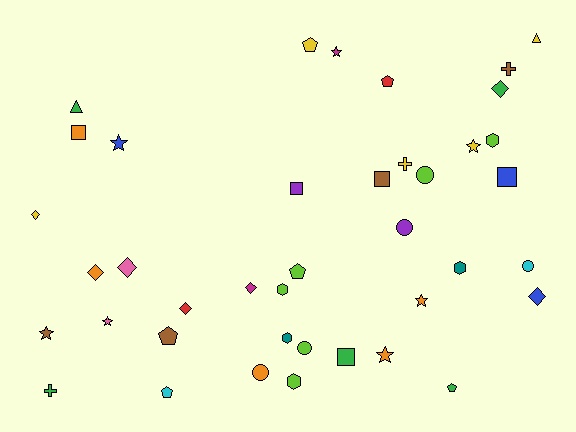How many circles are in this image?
There are 5 circles.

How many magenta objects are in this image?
There are 2 magenta objects.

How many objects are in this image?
There are 40 objects.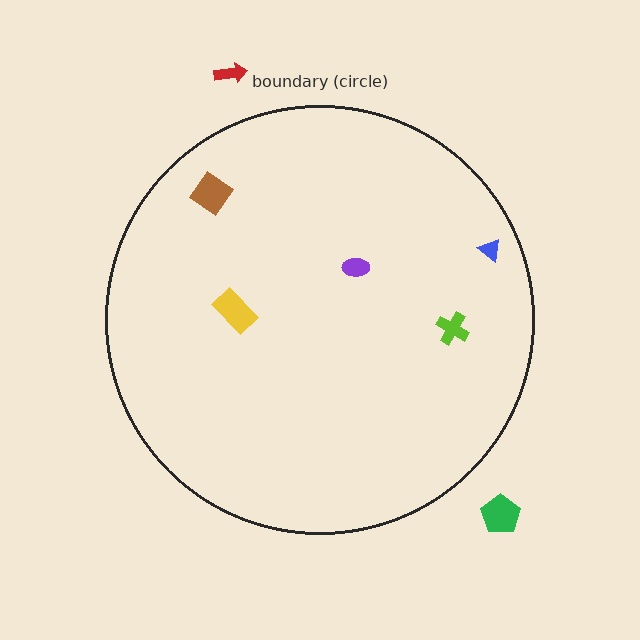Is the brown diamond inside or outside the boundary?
Inside.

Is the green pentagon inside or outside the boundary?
Outside.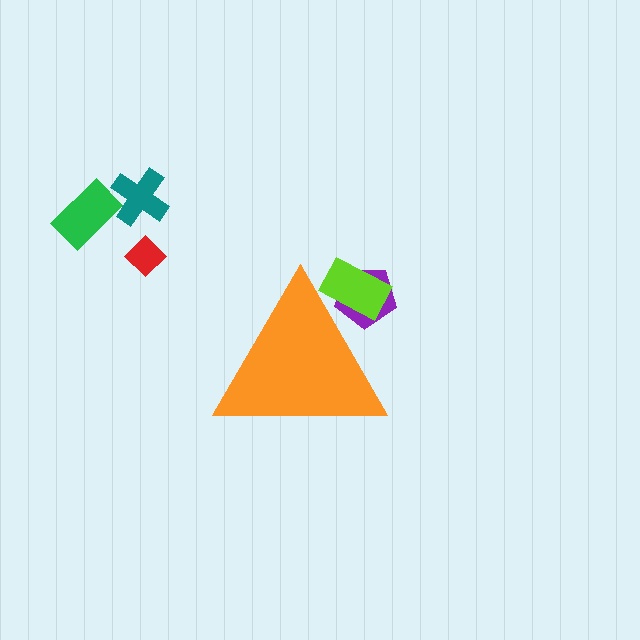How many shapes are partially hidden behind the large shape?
2 shapes are partially hidden.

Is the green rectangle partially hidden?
No, the green rectangle is fully visible.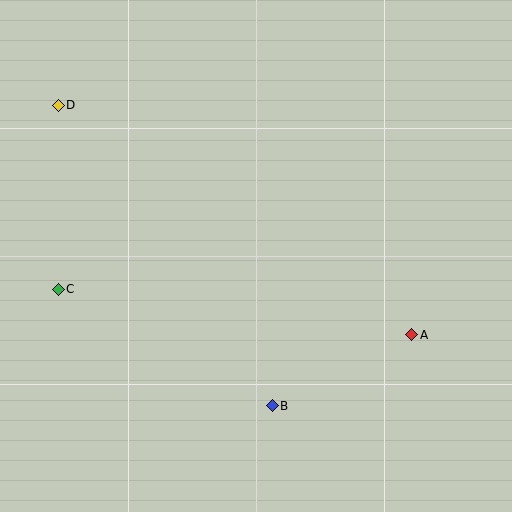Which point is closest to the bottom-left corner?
Point C is closest to the bottom-left corner.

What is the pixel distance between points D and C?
The distance between D and C is 184 pixels.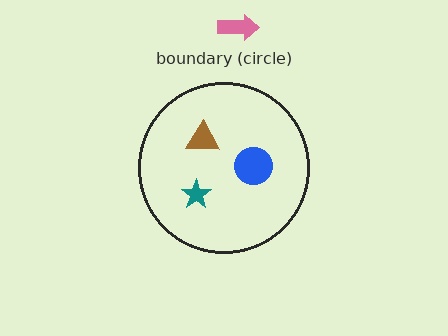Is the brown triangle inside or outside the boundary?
Inside.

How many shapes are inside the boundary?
3 inside, 1 outside.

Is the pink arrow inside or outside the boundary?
Outside.